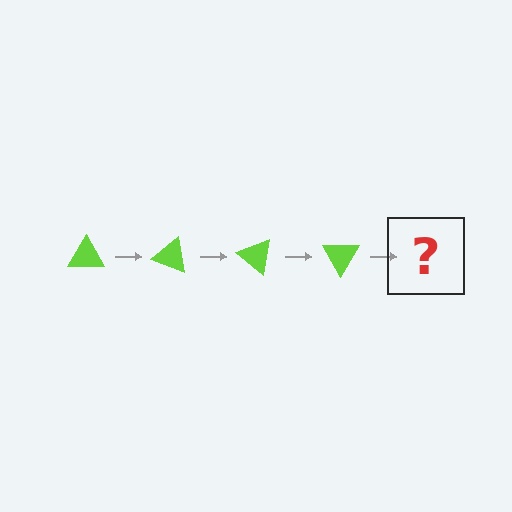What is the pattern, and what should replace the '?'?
The pattern is that the triangle rotates 20 degrees each step. The '?' should be a lime triangle rotated 80 degrees.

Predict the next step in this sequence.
The next step is a lime triangle rotated 80 degrees.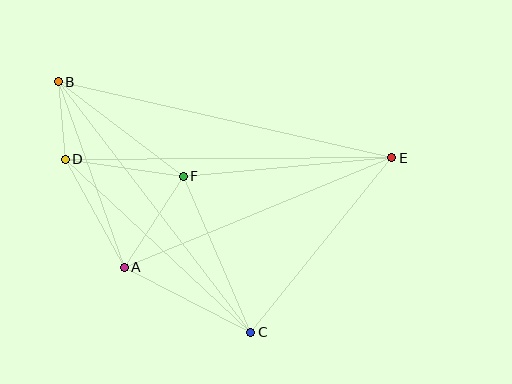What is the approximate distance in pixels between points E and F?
The distance between E and F is approximately 209 pixels.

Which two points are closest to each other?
Points B and D are closest to each other.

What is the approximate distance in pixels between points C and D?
The distance between C and D is approximately 254 pixels.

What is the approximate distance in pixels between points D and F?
The distance between D and F is approximately 119 pixels.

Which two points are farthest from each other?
Points B and E are farthest from each other.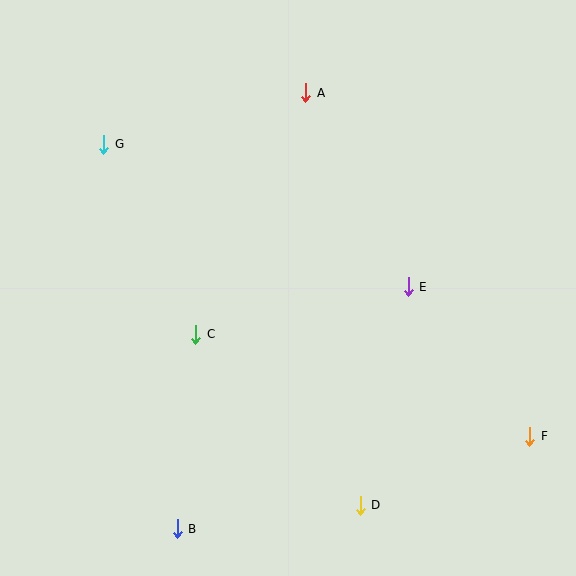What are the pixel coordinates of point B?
Point B is at (177, 529).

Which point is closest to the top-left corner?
Point G is closest to the top-left corner.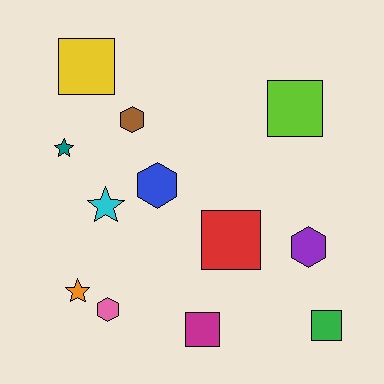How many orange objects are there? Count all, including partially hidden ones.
There is 1 orange object.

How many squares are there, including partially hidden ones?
There are 5 squares.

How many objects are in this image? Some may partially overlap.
There are 12 objects.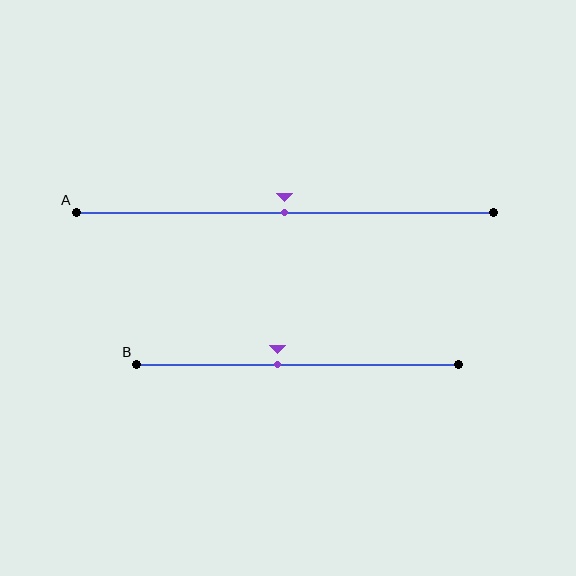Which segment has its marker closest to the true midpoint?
Segment A has its marker closest to the true midpoint.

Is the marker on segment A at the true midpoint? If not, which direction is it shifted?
Yes, the marker on segment A is at the true midpoint.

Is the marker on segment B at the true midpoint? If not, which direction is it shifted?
No, the marker on segment B is shifted to the left by about 6% of the segment length.